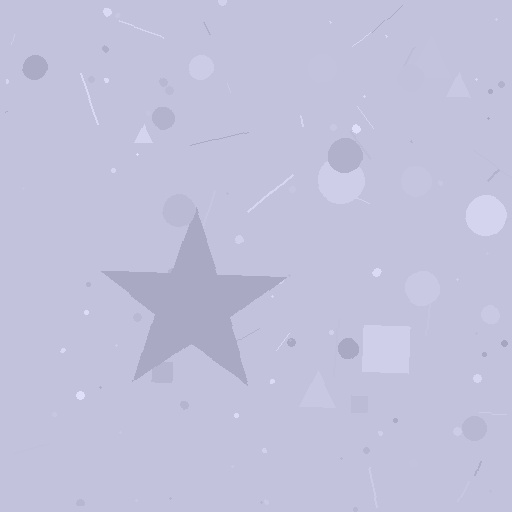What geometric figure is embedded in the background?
A star is embedded in the background.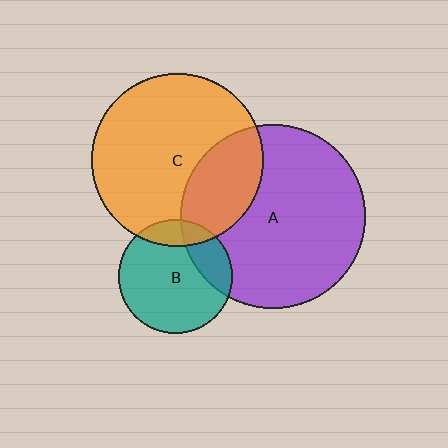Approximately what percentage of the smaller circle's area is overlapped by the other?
Approximately 15%.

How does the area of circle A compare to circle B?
Approximately 2.6 times.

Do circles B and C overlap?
Yes.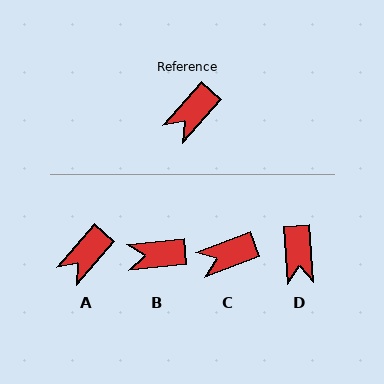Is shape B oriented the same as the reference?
No, it is off by about 43 degrees.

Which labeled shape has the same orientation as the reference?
A.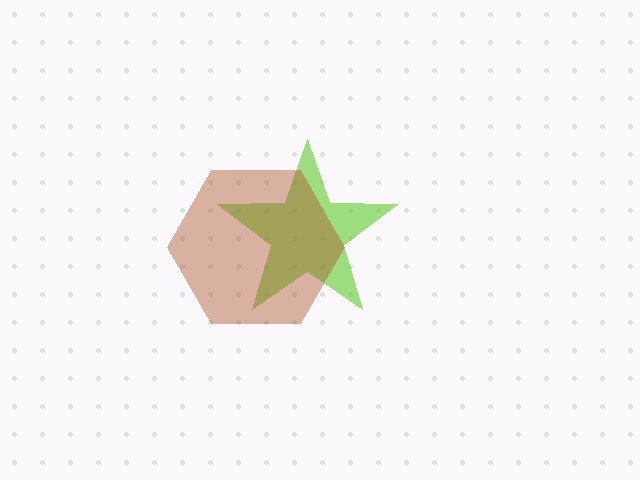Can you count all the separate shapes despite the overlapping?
Yes, there are 2 separate shapes.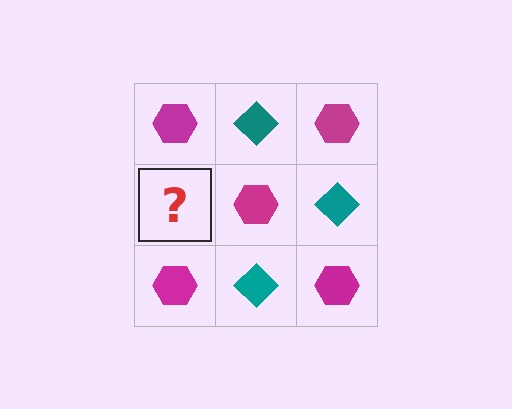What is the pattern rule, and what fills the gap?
The rule is that it alternates magenta hexagon and teal diamond in a checkerboard pattern. The gap should be filled with a teal diamond.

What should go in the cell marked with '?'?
The missing cell should contain a teal diamond.